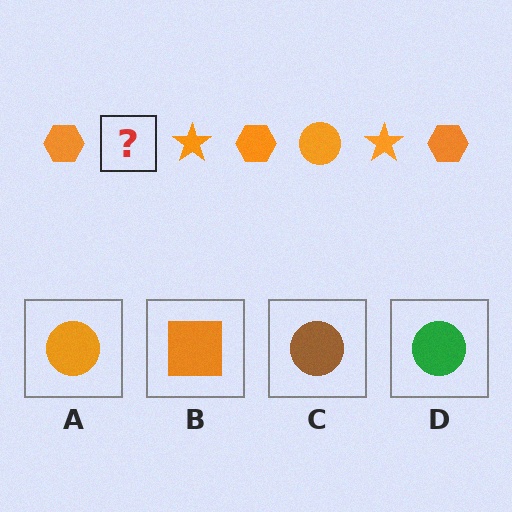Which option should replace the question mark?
Option A.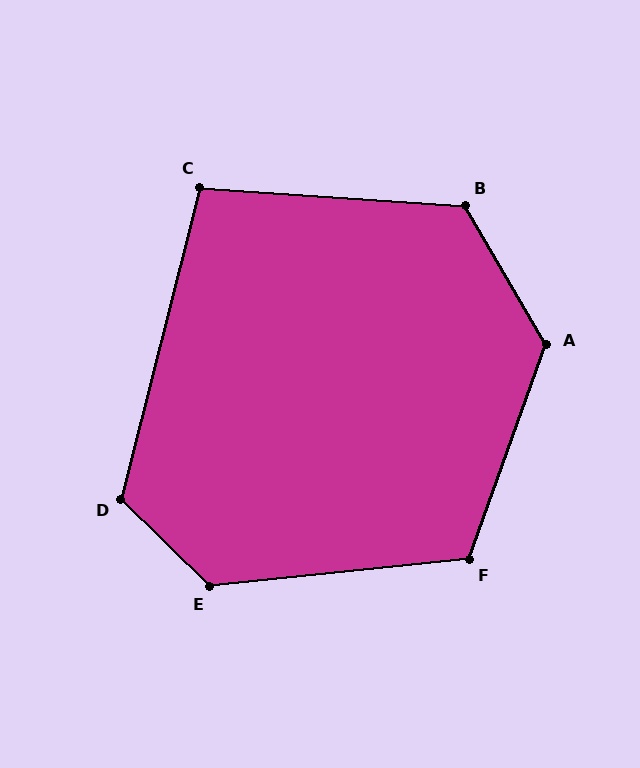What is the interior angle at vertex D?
Approximately 120 degrees (obtuse).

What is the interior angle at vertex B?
Approximately 124 degrees (obtuse).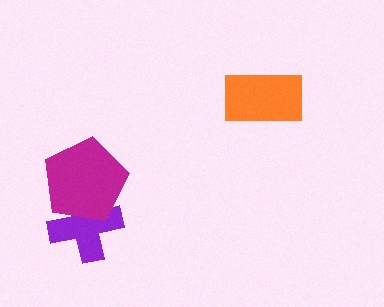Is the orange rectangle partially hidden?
No, no other shape covers it.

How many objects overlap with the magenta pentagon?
1 object overlaps with the magenta pentagon.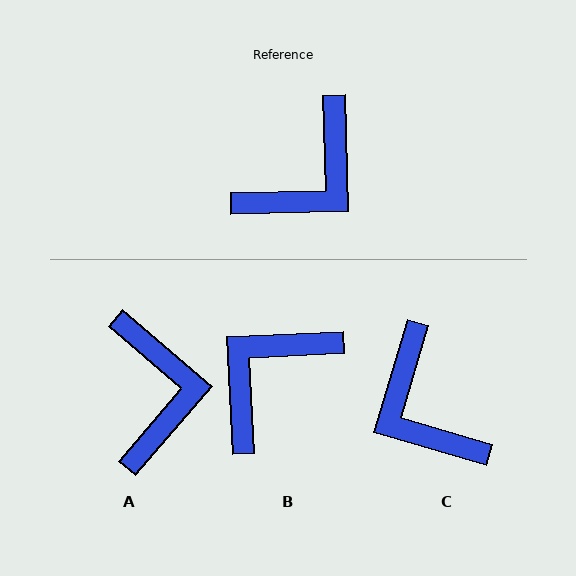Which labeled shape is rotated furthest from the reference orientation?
B, about 179 degrees away.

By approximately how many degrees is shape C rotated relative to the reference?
Approximately 108 degrees clockwise.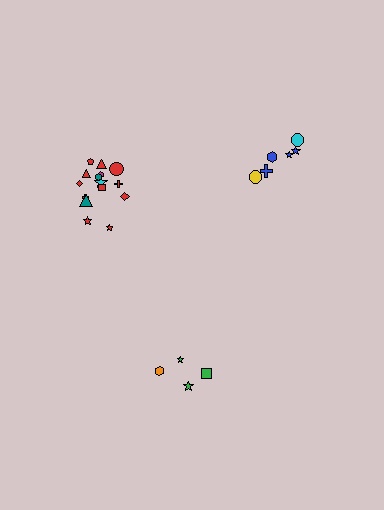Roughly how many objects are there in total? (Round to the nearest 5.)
Roughly 25 objects in total.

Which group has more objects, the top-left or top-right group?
The top-left group.